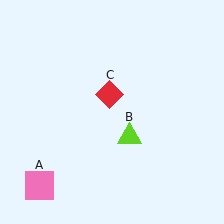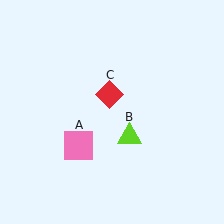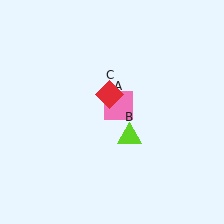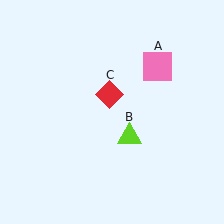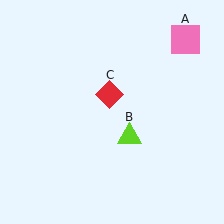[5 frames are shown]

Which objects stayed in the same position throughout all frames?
Lime triangle (object B) and red diamond (object C) remained stationary.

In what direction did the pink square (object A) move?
The pink square (object A) moved up and to the right.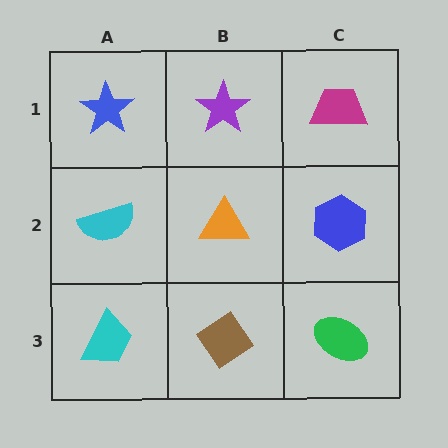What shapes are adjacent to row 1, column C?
A blue hexagon (row 2, column C), a purple star (row 1, column B).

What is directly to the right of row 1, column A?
A purple star.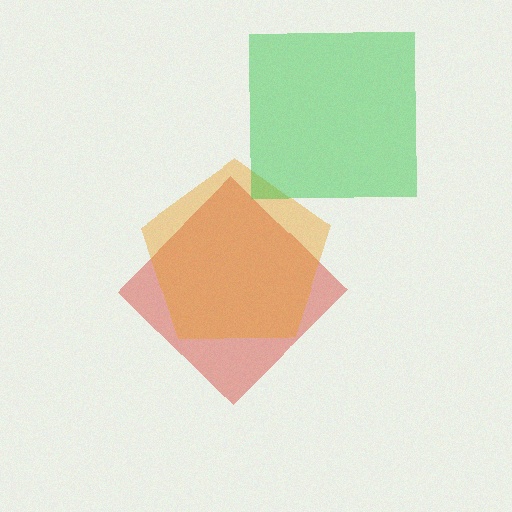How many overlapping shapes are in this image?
There are 3 overlapping shapes in the image.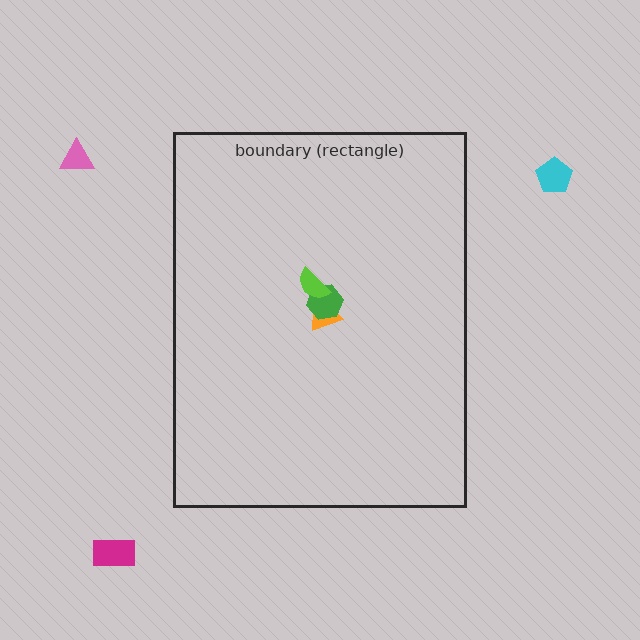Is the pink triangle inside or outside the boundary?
Outside.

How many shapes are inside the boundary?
3 inside, 3 outside.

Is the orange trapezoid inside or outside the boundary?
Inside.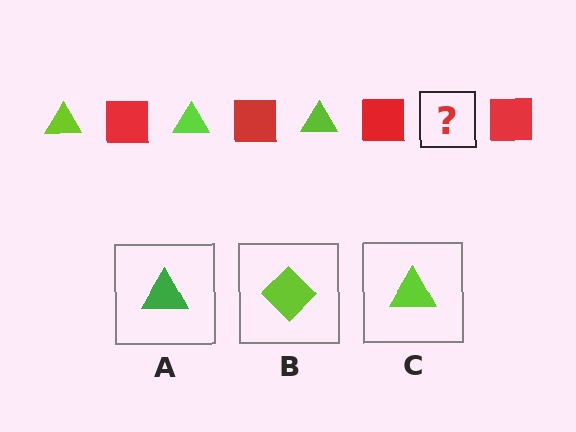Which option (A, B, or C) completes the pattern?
C.